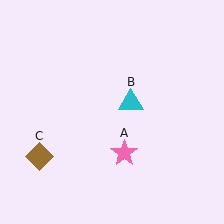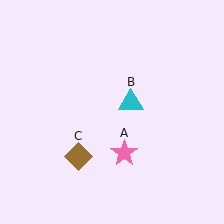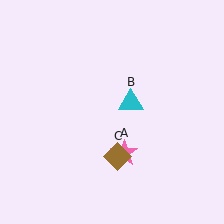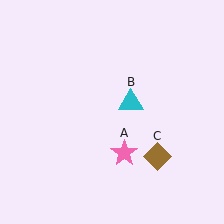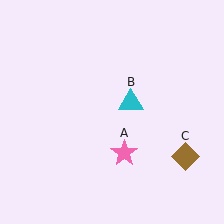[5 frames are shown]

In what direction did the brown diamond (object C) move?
The brown diamond (object C) moved right.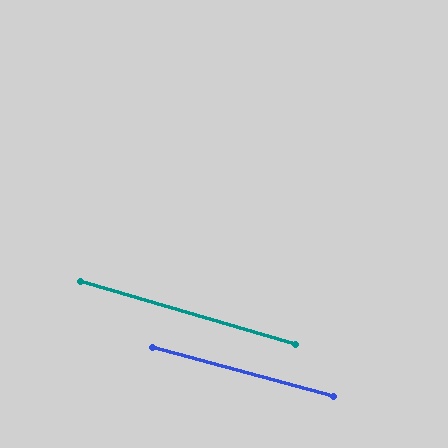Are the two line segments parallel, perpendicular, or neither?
Parallel — their directions differ by only 1.2°.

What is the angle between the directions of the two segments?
Approximately 1 degree.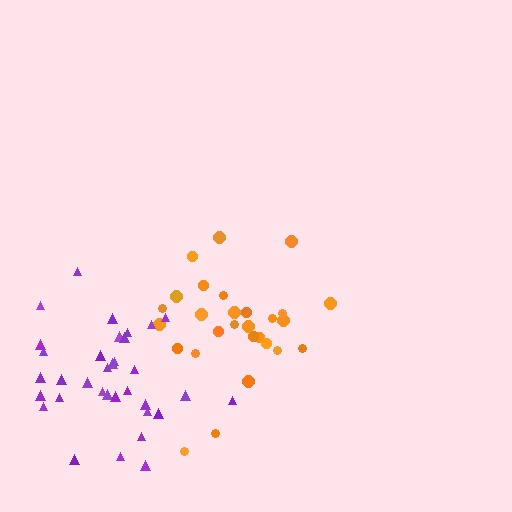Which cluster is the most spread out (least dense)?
Purple.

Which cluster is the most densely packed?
Orange.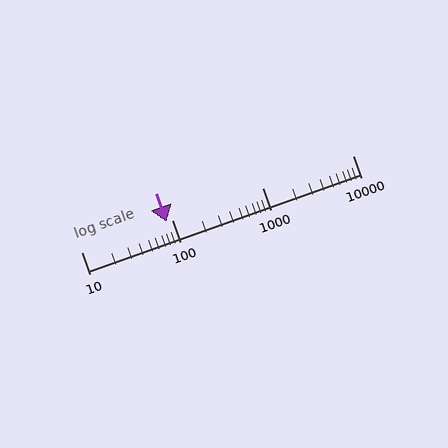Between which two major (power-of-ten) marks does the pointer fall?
The pointer is between 10 and 100.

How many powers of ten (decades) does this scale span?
The scale spans 3 decades, from 10 to 10000.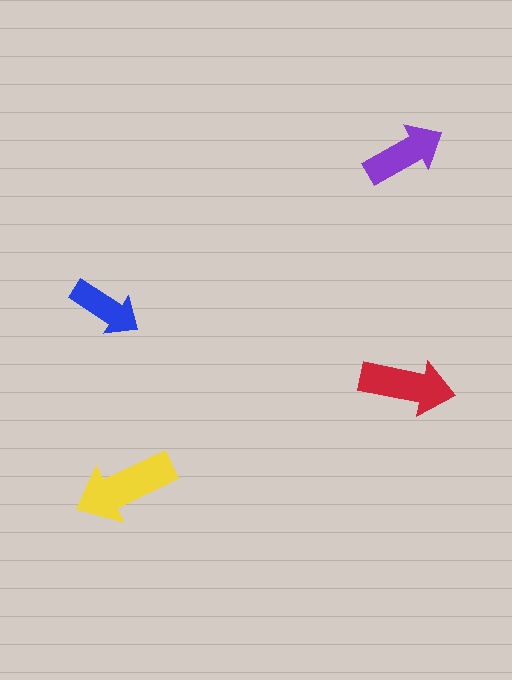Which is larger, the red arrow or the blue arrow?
The red one.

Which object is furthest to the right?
The red arrow is rightmost.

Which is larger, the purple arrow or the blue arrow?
The purple one.